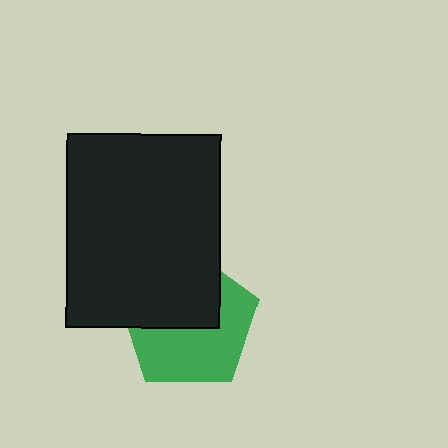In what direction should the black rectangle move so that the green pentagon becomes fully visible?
The black rectangle should move up. That is the shortest direction to clear the overlap and leave the green pentagon fully visible.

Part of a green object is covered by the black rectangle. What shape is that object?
It is a pentagon.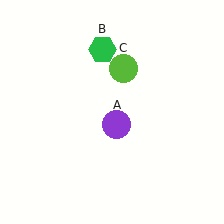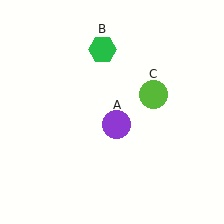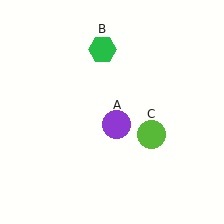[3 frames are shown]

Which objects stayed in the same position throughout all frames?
Purple circle (object A) and green hexagon (object B) remained stationary.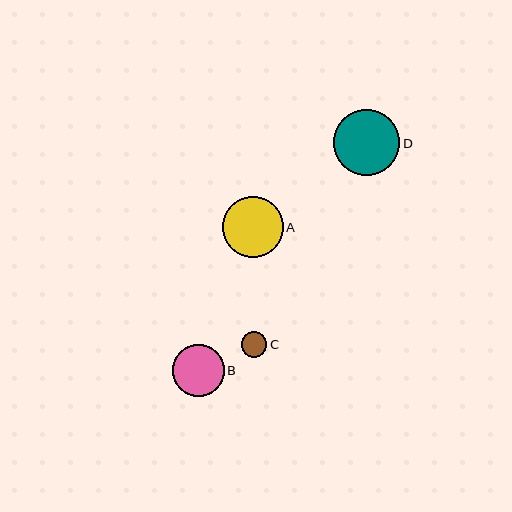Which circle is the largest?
Circle D is the largest with a size of approximately 66 pixels.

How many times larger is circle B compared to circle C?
Circle B is approximately 2.0 times the size of circle C.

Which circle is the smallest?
Circle C is the smallest with a size of approximately 26 pixels.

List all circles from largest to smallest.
From largest to smallest: D, A, B, C.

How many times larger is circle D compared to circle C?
Circle D is approximately 2.6 times the size of circle C.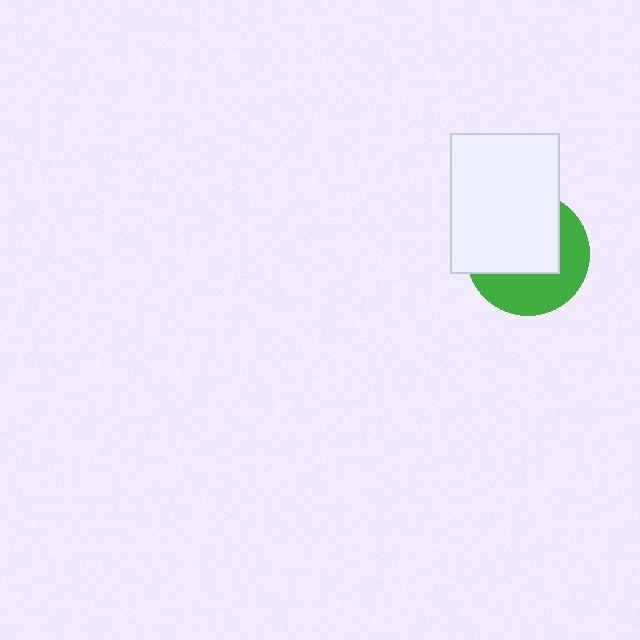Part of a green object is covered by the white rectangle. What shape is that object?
It is a circle.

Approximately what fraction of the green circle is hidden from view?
Roughly 56% of the green circle is hidden behind the white rectangle.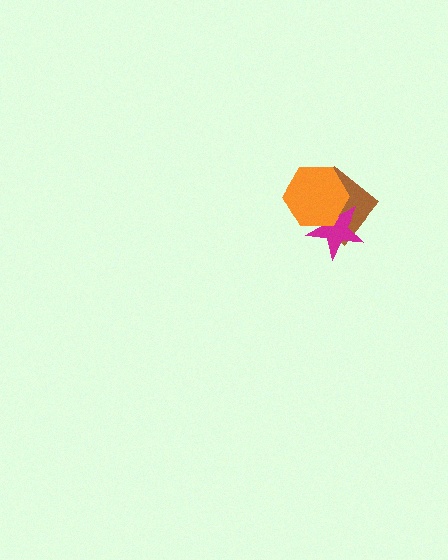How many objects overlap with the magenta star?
2 objects overlap with the magenta star.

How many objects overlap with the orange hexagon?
2 objects overlap with the orange hexagon.